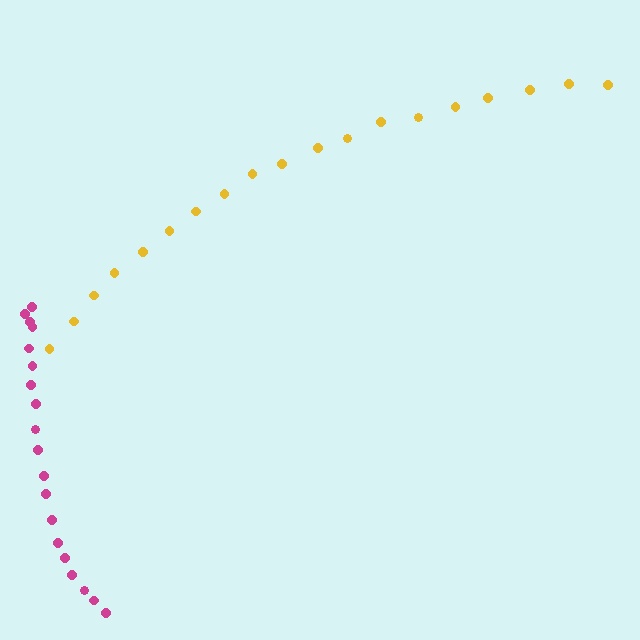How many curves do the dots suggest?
There are 2 distinct paths.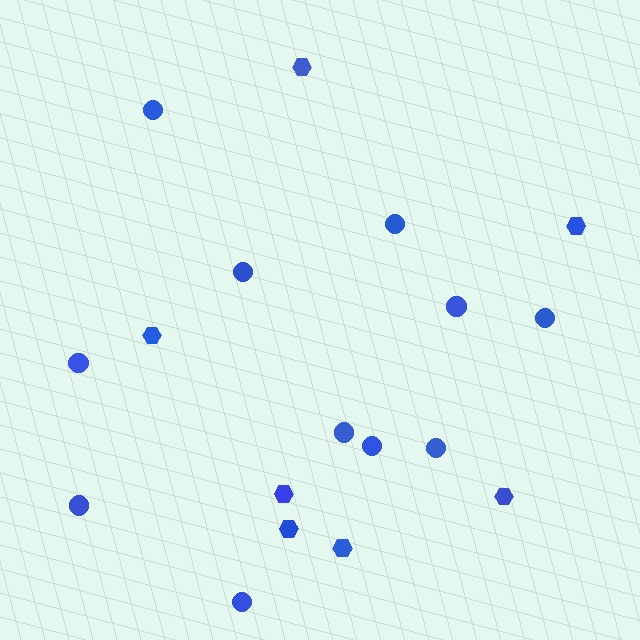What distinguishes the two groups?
There are 2 groups: one group of hexagons (7) and one group of circles (11).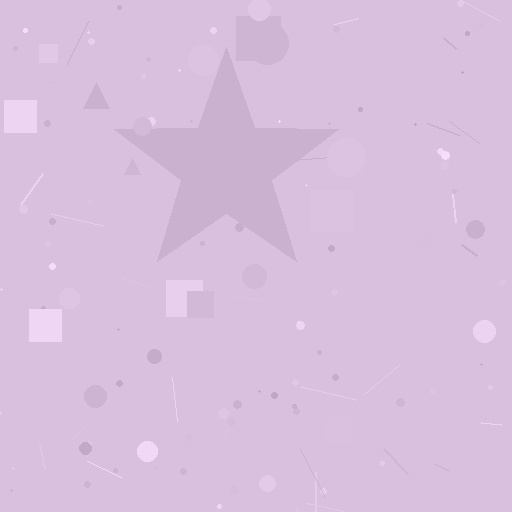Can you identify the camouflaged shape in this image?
The camouflaged shape is a star.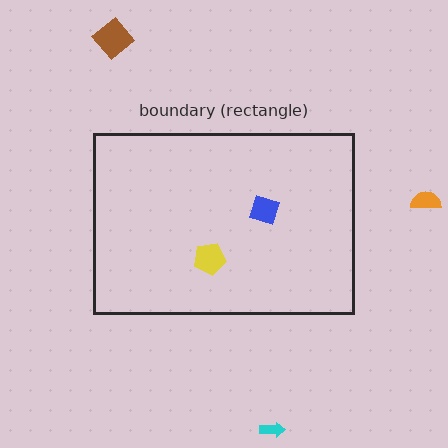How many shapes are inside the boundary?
2 inside, 3 outside.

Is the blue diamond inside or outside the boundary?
Inside.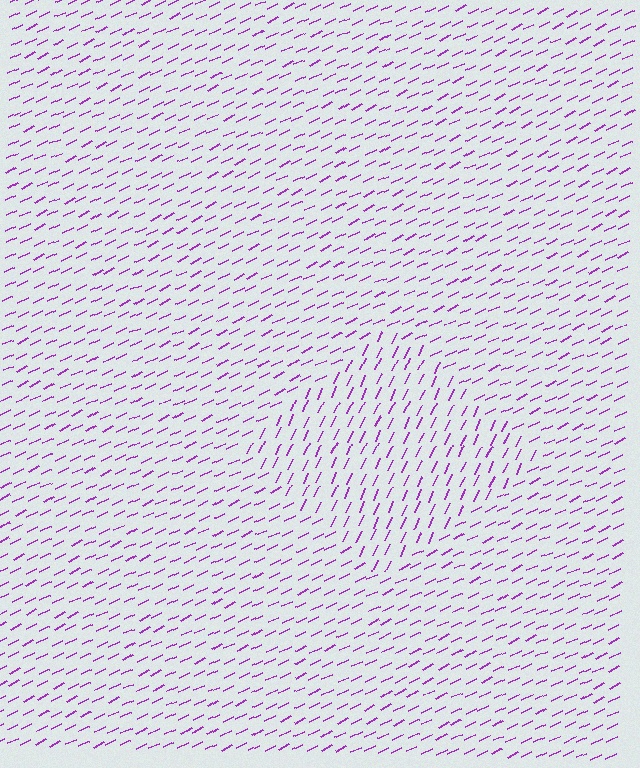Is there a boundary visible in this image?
Yes, there is a texture boundary formed by a change in line orientation.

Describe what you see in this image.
The image is filled with small purple line segments. A diamond region in the image has lines oriented differently from the surrounding lines, creating a visible texture boundary.